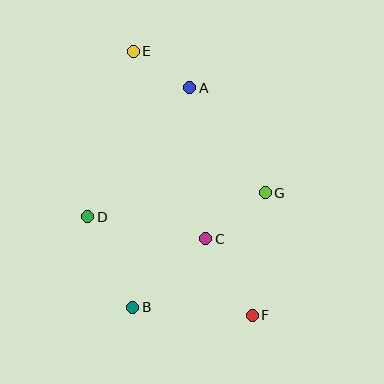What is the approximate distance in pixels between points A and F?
The distance between A and F is approximately 236 pixels.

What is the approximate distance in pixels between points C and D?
The distance between C and D is approximately 120 pixels.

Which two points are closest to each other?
Points A and E are closest to each other.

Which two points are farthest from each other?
Points E and F are farthest from each other.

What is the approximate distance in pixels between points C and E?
The distance between C and E is approximately 201 pixels.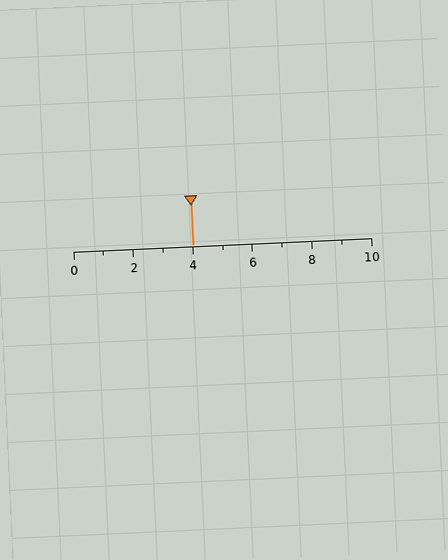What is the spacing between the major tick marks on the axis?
The major ticks are spaced 2 apart.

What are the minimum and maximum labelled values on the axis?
The axis runs from 0 to 10.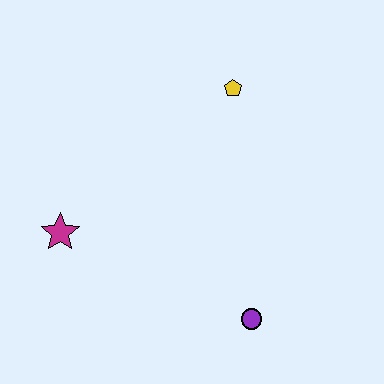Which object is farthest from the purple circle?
The yellow pentagon is farthest from the purple circle.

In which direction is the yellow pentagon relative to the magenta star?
The yellow pentagon is to the right of the magenta star.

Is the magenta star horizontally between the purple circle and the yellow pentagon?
No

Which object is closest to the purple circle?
The magenta star is closest to the purple circle.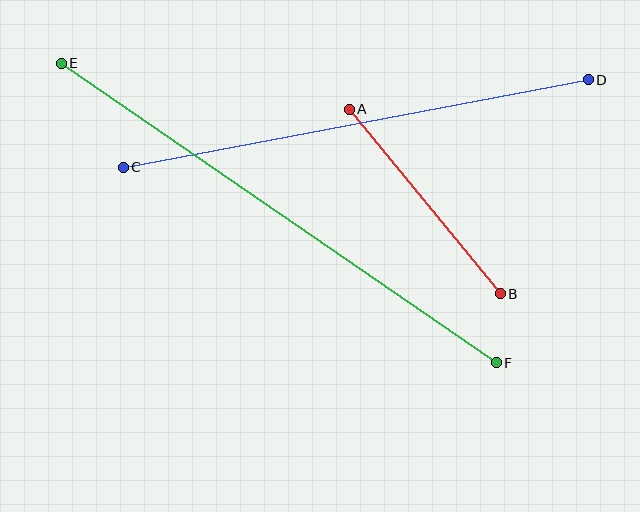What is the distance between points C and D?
The distance is approximately 473 pixels.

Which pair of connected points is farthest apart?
Points E and F are farthest apart.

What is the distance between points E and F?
The distance is approximately 528 pixels.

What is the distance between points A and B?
The distance is approximately 238 pixels.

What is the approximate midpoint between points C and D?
The midpoint is at approximately (356, 124) pixels.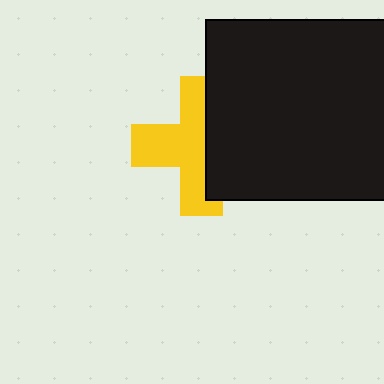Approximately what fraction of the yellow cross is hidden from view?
Roughly 42% of the yellow cross is hidden behind the black square.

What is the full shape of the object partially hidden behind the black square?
The partially hidden object is a yellow cross.